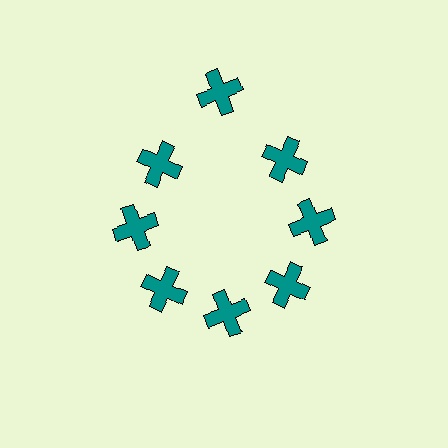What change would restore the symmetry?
The symmetry would be restored by moving it inward, back onto the ring so that all 8 crosses sit at equal angles and equal distance from the center.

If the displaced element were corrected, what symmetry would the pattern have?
It would have 8-fold rotational symmetry — the pattern would map onto itself every 45 degrees.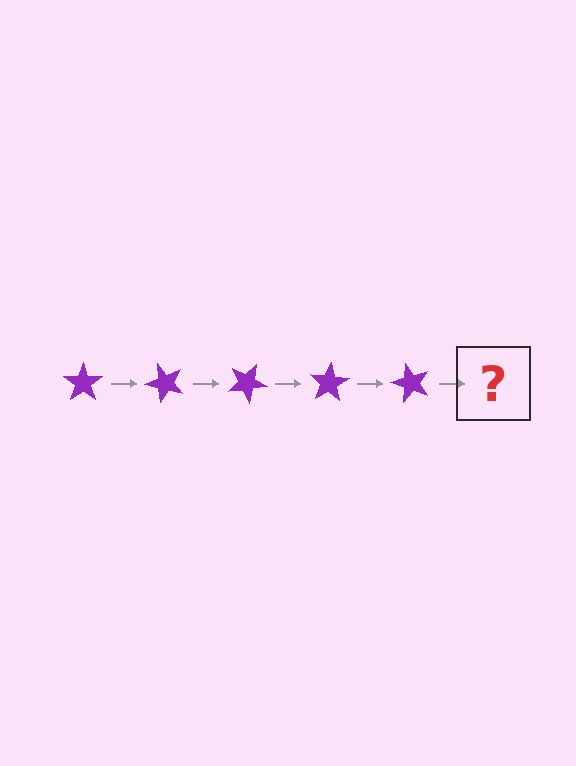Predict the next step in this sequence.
The next step is a purple star rotated 250 degrees.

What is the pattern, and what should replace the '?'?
The pattern is that the star rotates 50 degrees each step. The '?' should be a purple star rotated 250 degrees.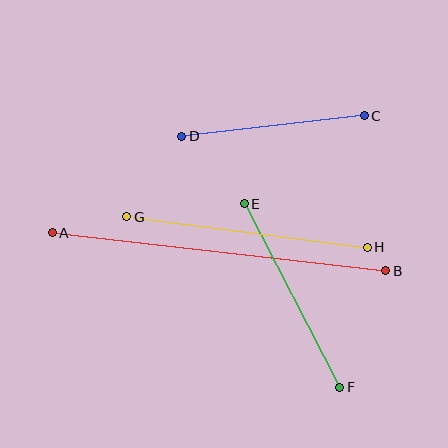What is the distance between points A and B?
The distance is approximately 336 pixels.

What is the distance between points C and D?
The distance is approximately 183 pixels.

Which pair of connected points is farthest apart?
Points A and B are farthest apart.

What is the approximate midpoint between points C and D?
The midpoint is at approximately (273, 126) pixels.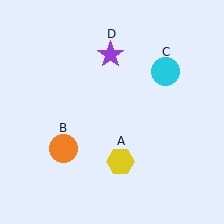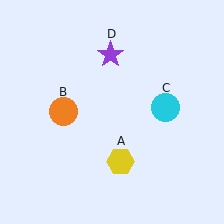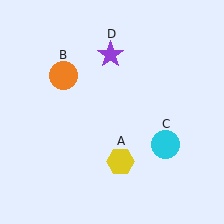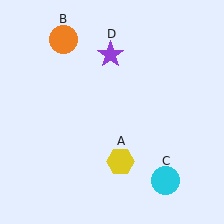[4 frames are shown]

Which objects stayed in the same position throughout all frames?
Yellow hexagon (object A) and purple star (object D) remained stationary.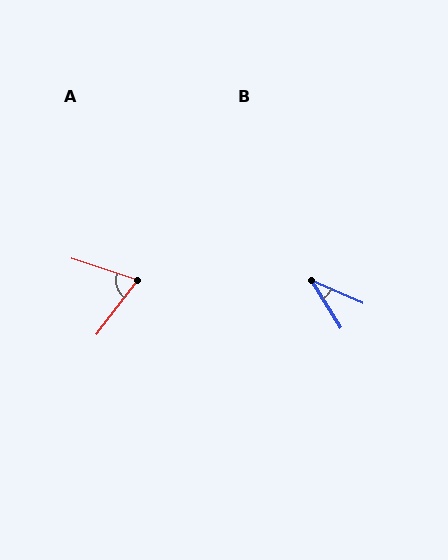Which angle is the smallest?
B, at approximately 34 degrees.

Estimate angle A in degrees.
Approximately 71 degrees.